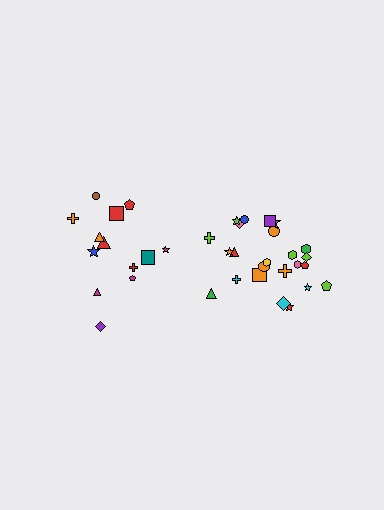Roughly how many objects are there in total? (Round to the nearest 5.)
Roughly 35 objects in total.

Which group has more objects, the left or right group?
The right group.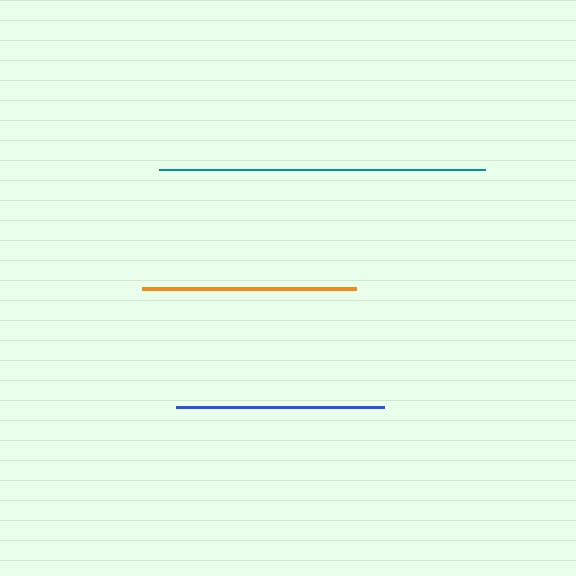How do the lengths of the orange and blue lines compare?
The orange and blue lines are approximately the same length.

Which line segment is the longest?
The teal line is the longest at approximately 326 pixels.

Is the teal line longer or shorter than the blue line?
The teal line is longer than the blue line.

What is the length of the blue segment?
The blue segment is approximately 208 pixels long.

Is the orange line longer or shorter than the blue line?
The orange line is longer than the blue line.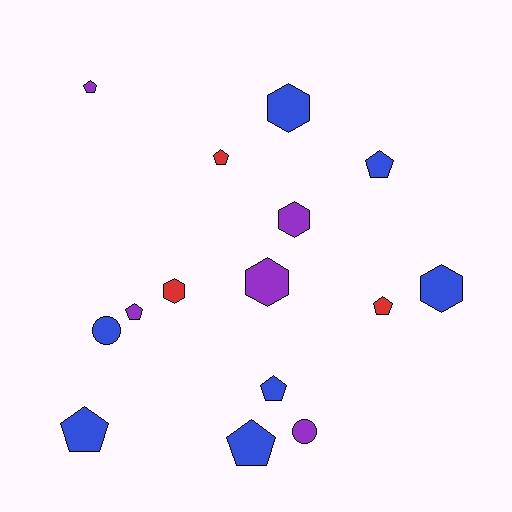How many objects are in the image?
There are 15 objects.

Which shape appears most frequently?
Pentagon, with 8 objects.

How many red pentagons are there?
There are 2 red pentagons.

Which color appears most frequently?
Blue, with 7 objects.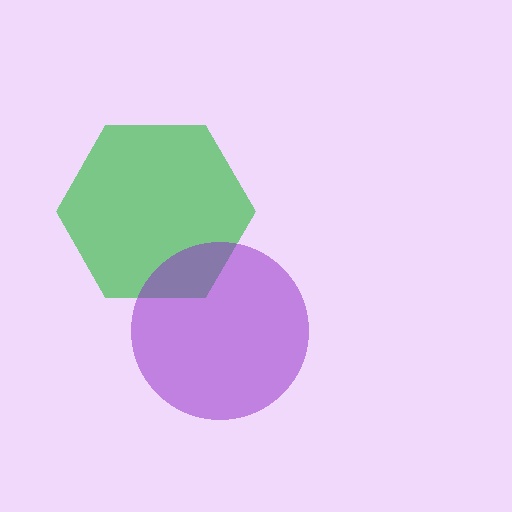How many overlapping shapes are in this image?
There are 2 overlapping shapes in the image.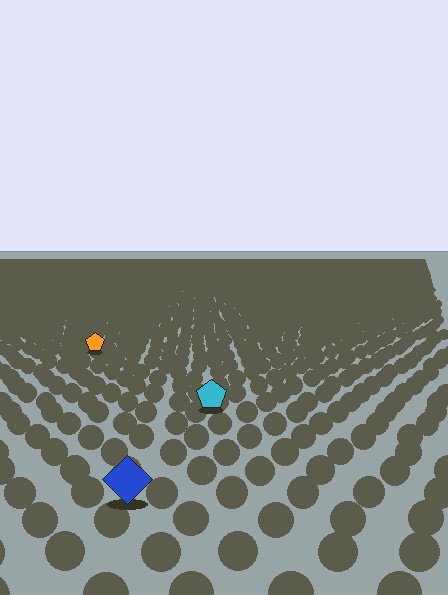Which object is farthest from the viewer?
The orange pentagon is farthest from the viewer. It appears smaller and the ground texture around it is denser.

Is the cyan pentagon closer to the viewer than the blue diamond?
No. The blue diamond is closer — you can tell from the texture gradient: the ground texture is coarser near it.